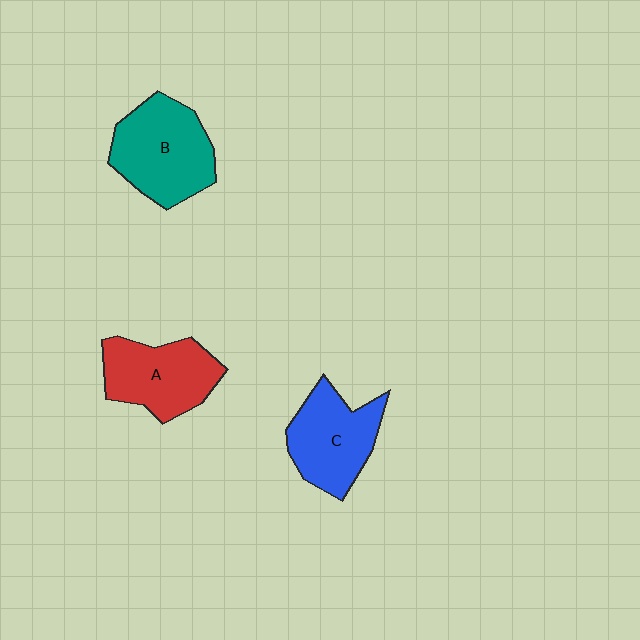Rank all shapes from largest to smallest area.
From largest to smallest: B (teal), A (red), C (blue).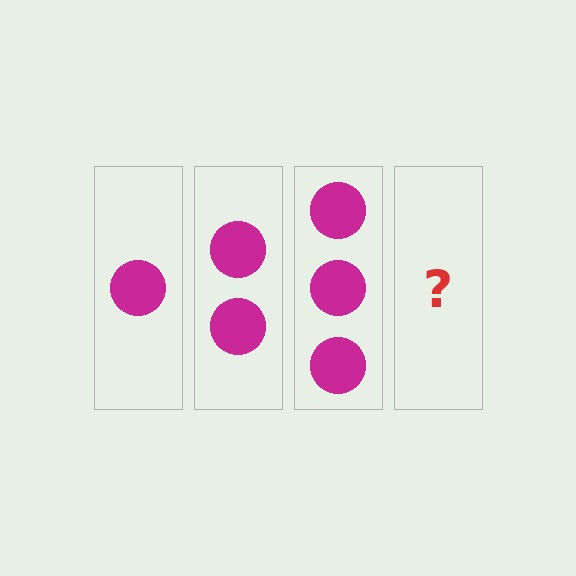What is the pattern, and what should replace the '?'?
The pattern is that each step adds one more circle. The '?' should be 4 circles.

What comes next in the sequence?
The next element should be 4 circles.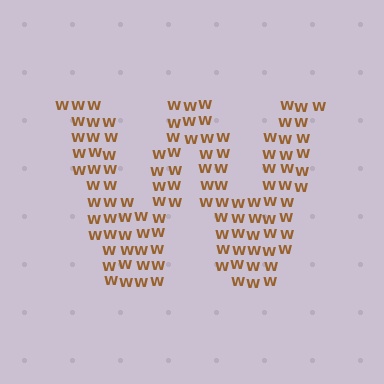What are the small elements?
The small elements are letter W's.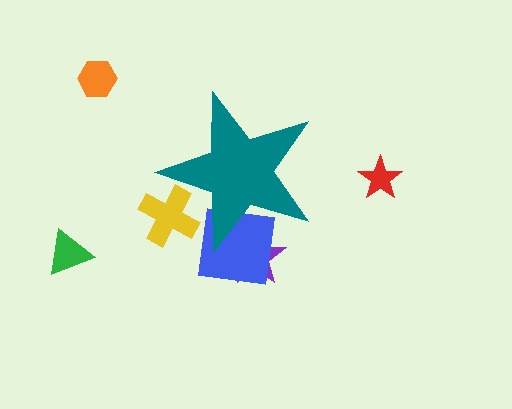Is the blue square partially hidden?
Yes, the blue square is partially hidden behind the teal star.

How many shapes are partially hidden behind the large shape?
3 shapes are partially hidden.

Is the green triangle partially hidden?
No, the green triangle is fully visible.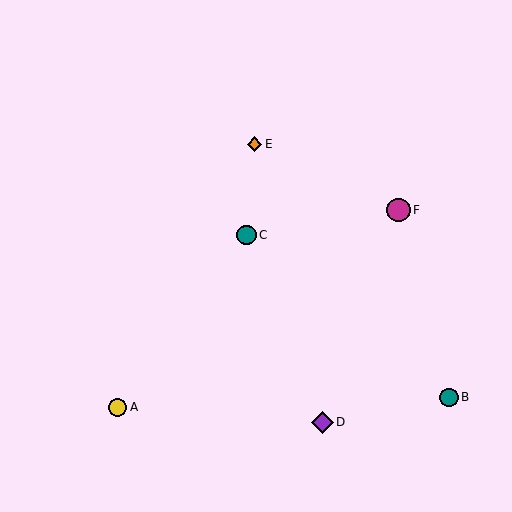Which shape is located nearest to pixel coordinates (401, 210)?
The magenta circle (labeled F) at (398, 210) is nearest to that location.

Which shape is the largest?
The magenta circle (labeled F) is the largest.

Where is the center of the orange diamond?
The center of the orange diamond is at (254, 144).